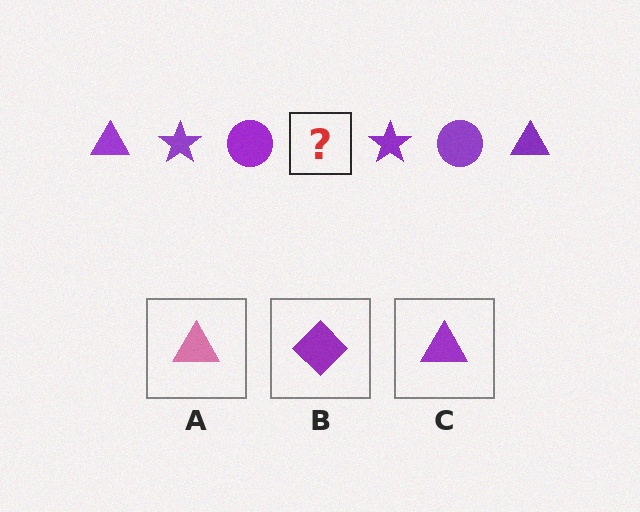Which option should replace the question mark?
Option C.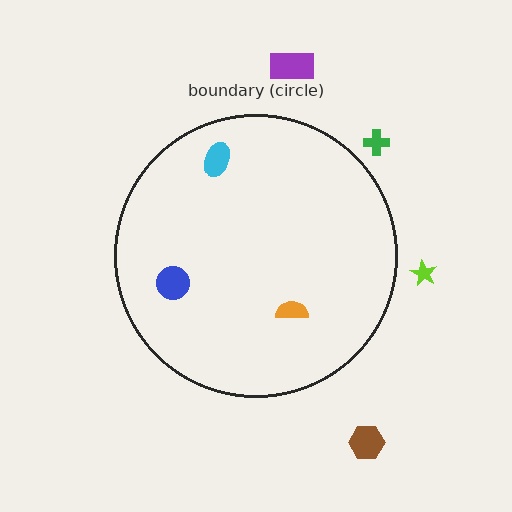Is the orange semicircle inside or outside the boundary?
Inside.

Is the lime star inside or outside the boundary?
Outside.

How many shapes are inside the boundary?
3 inside, 4 outside.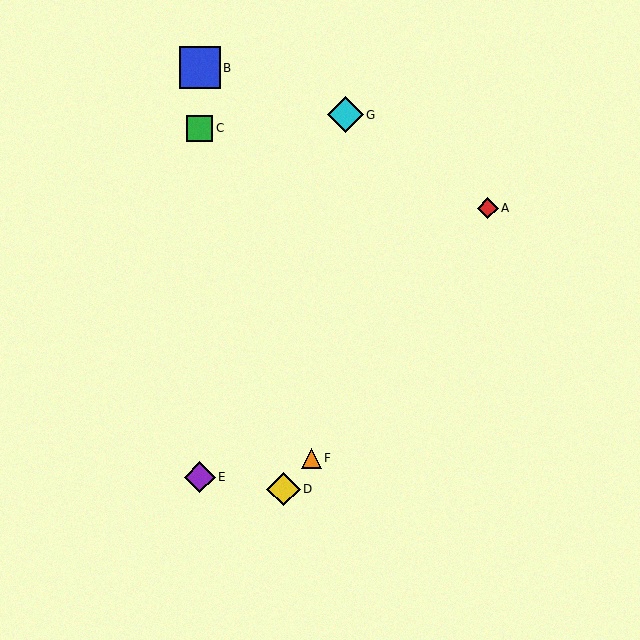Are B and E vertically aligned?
Yes, both are at x≈200.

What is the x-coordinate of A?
Object A is at x≈488.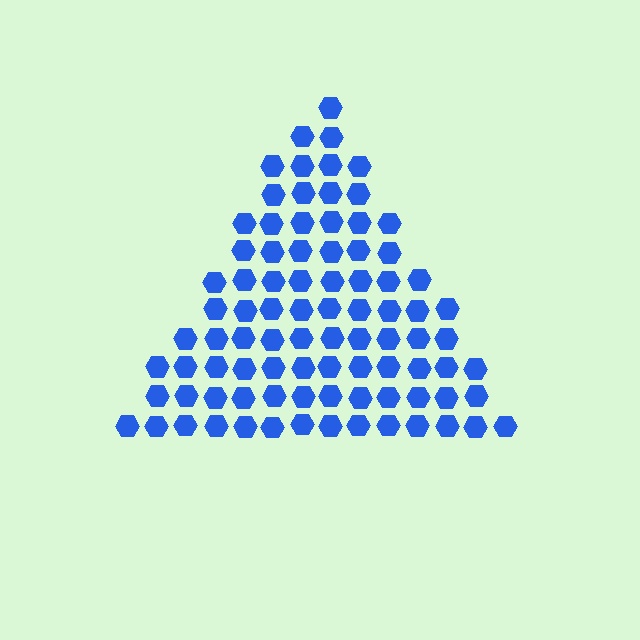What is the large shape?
The large shape is a triangle.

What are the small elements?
The small elements are hexagons.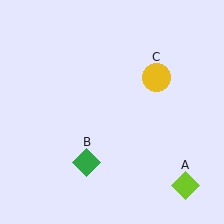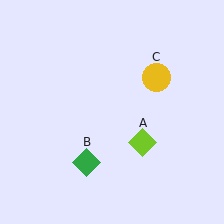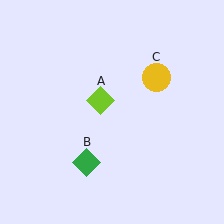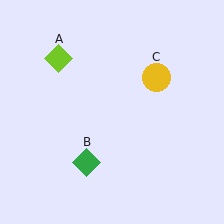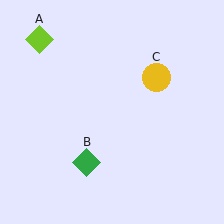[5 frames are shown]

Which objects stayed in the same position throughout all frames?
Green diamond (object B) and yellow circle (object C) remained stationary.